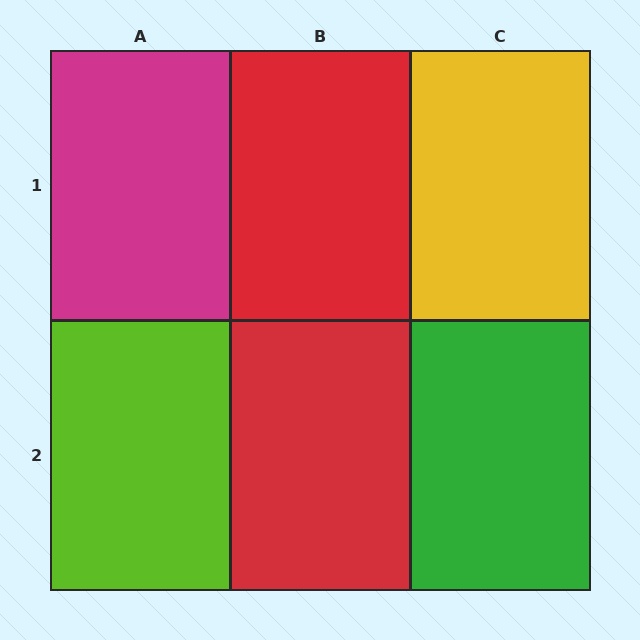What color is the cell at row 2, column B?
Red.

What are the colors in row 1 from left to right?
Magenta, red, yellow.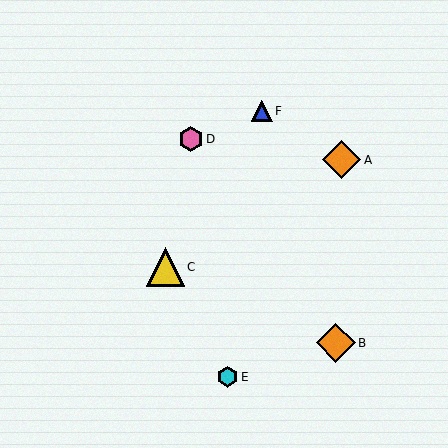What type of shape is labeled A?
Shape A is an orange diamond.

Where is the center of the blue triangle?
The center of the blue triangle is at (262, 111).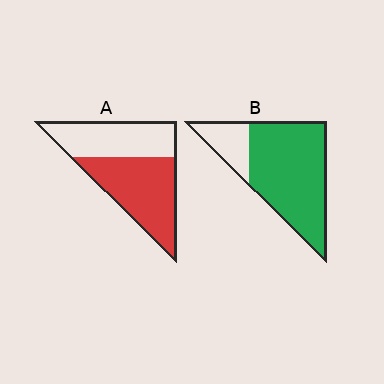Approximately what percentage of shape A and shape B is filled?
A is approximately 55% and B is approximately 80%.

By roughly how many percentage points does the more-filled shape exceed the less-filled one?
By roughly 25 percentage points (B over A).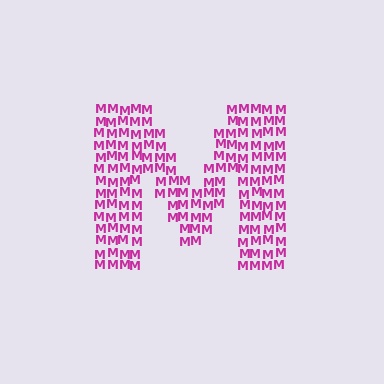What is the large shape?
The large shape is the letter M.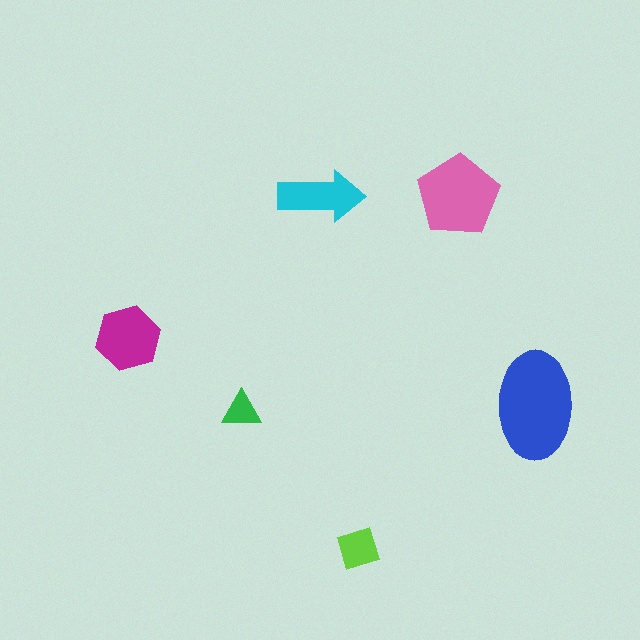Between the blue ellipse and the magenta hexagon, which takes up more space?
The blue ellipse.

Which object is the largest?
The blue ellipse.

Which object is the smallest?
The green triangle.